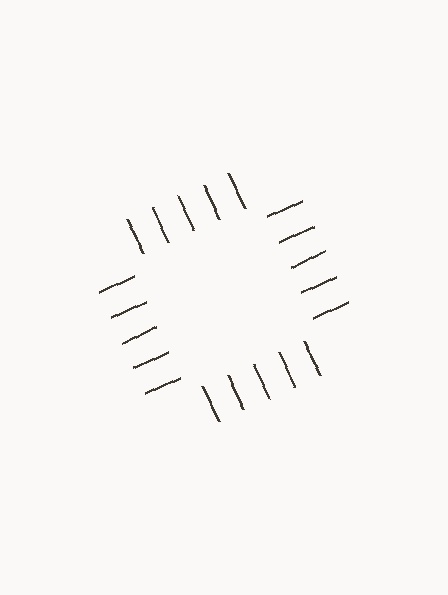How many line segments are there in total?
20 — 5 along each of the 4 edges.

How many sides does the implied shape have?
4 sides — the line-ends trace a square.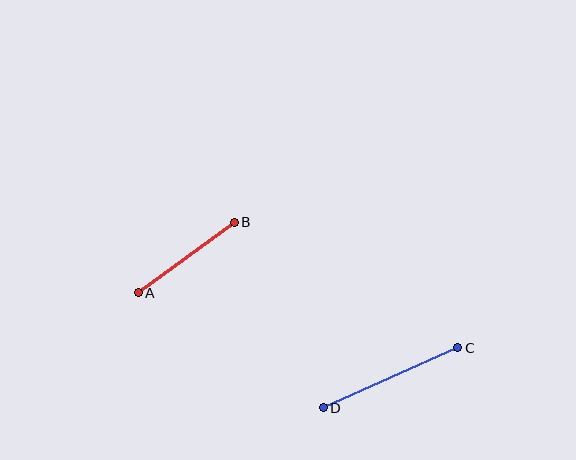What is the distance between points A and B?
The distance is approximately 119 pixels.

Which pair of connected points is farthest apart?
Points C and D are farthest apart.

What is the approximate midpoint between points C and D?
The midpoint is at approximately (390, 378) pixels.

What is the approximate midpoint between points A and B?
The midpoint is at approximately (186, 257) pixels.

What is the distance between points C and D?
The distance is approximately 147 pixels.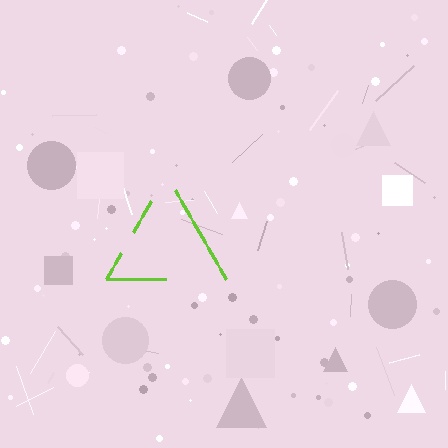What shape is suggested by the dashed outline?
The dashed outline suggests a triangle.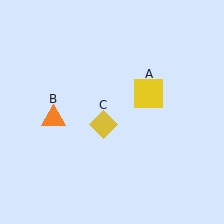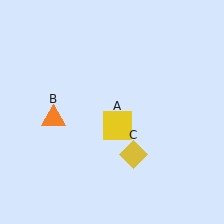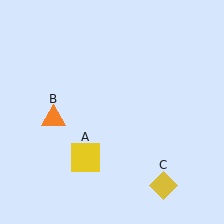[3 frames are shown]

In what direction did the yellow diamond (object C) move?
The yellow diamond (object C) moved down and to the right.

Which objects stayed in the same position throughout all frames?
Orange triangle (object B) remained stationary.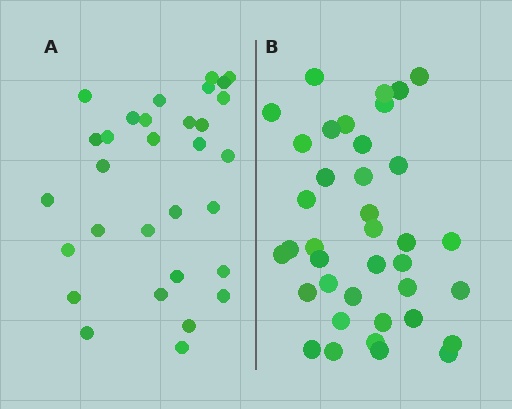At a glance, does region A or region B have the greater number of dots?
Region B (the right region) has more dots.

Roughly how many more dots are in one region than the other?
Region B has roughly 8 or so more dots than region A.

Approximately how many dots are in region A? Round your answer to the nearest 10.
About 30 dots. (The exact count is 31, which rounds to 30.)